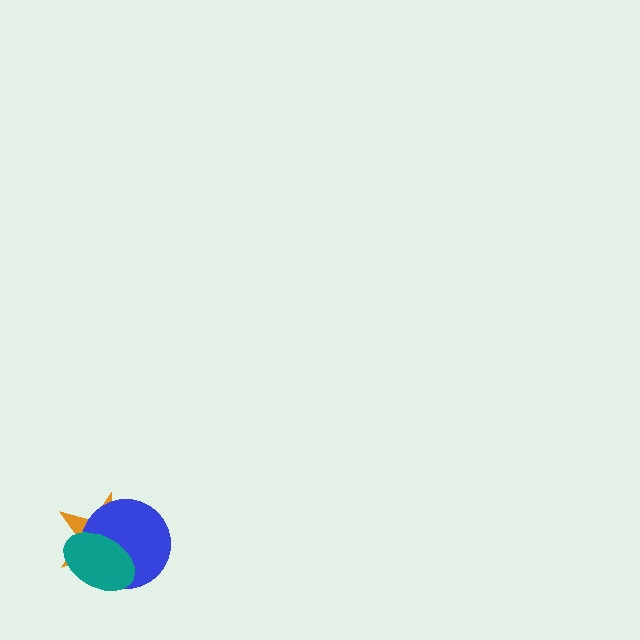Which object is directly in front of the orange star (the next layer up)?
The blue circle is directly in front of the orange star.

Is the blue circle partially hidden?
Yes, it is partially covered by another shape.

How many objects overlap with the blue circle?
2 objects overlap with the blue circle.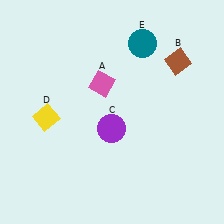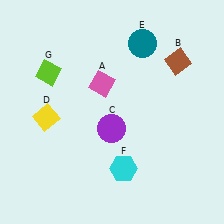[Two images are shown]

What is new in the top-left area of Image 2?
A lime diamond (G) was added in the top-left area of Image 2.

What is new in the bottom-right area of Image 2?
A cyan hexagon (F) was added in the bottom-right area of Image 2.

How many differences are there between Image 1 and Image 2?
There are 2 differences between the two images.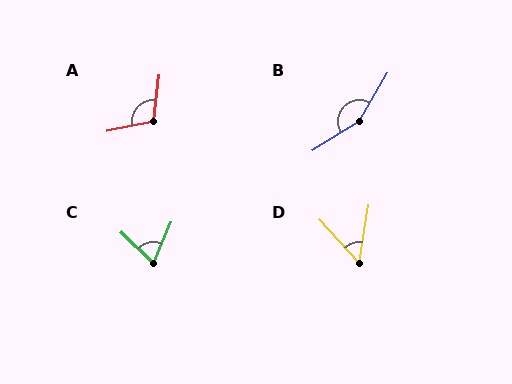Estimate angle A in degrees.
Approximately 108 degrees.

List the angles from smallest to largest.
D (52°), C (69°), A (108°), B (153°).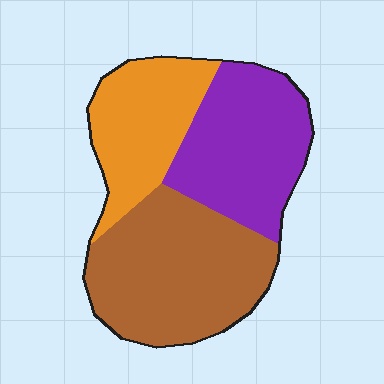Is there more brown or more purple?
Brown.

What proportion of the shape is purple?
Purple takes up between a quarter and a half of the shape.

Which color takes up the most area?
Brown, at roughly 40%.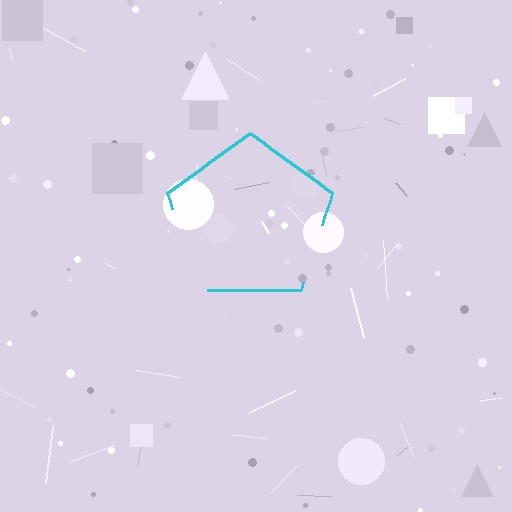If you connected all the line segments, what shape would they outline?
They would outline a pentagon.